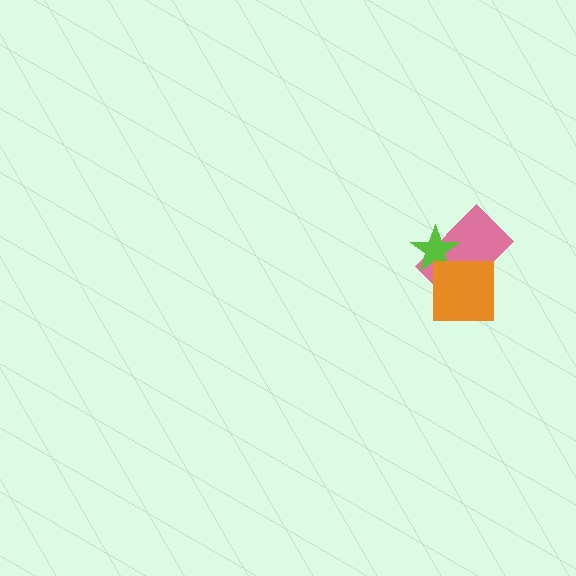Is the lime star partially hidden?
Yes, it is partially covered by another shape.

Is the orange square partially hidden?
No, no other shape covers it.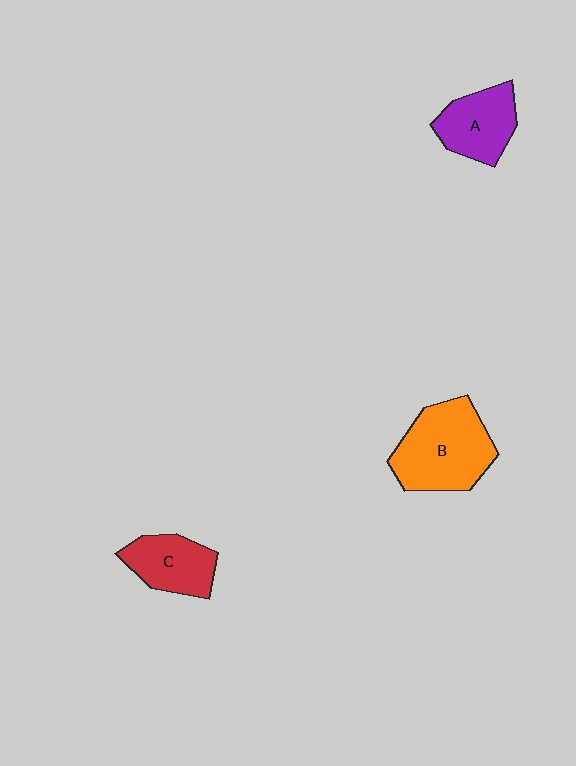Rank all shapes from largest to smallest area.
From largest to smallest: B (orange), A (purple), C (red).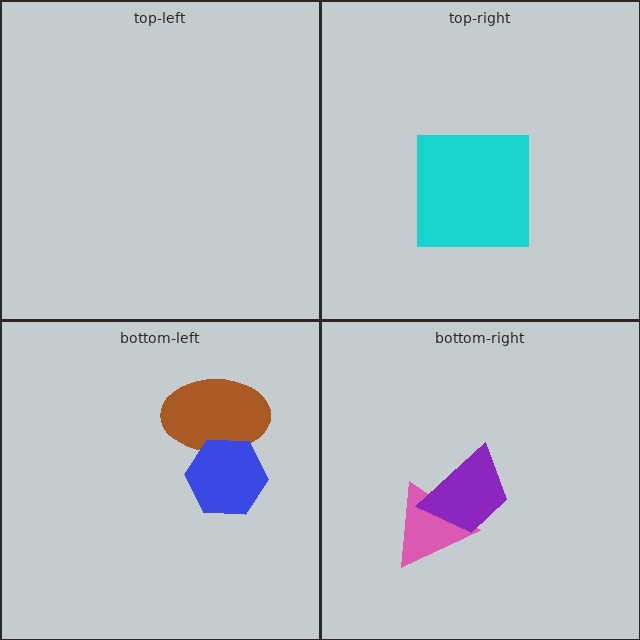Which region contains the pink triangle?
The bottom-right region.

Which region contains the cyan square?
The top-right region.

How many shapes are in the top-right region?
1.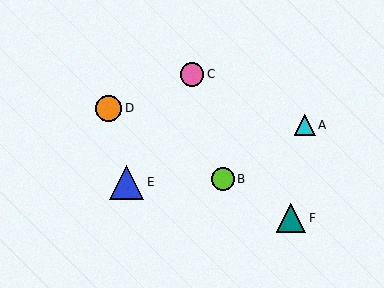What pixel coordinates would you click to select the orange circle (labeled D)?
Click at (109, 108) to select the orange circle D.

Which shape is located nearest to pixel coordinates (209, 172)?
The lime circle (labeled B) at (223, 179) is nearest to that location.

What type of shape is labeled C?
Shape C is a pink circle.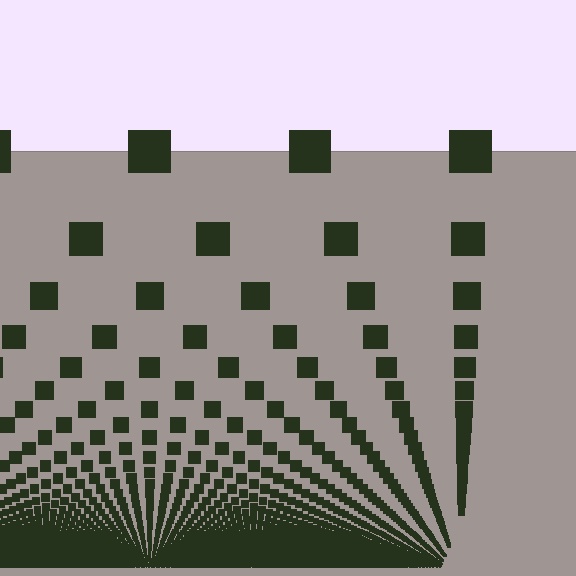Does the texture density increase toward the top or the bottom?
Density increases toward the bottom.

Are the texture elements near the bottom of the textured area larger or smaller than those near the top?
Smaller. The gradient is inverted — elements near the bottom are smaller and denser.